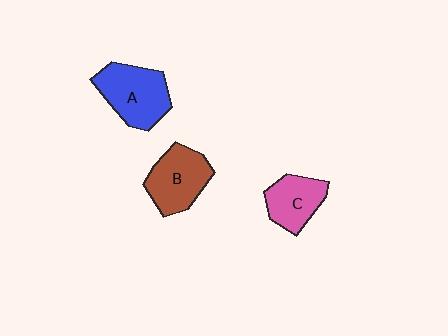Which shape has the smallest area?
Shape C (pink).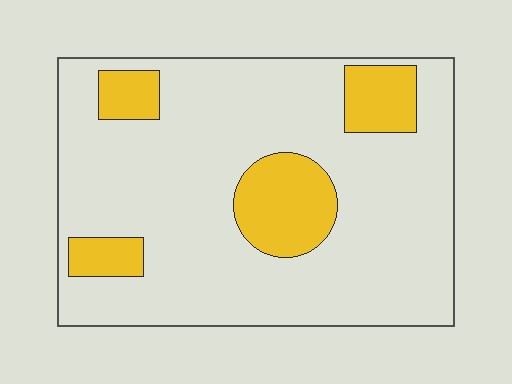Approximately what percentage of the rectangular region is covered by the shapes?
Approximately 20%.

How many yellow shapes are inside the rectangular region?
4.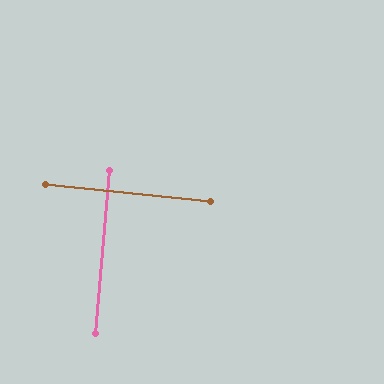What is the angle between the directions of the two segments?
Approximately 89 degrees.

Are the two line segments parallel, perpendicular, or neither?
Perpendicular — they meet at approximately 89°.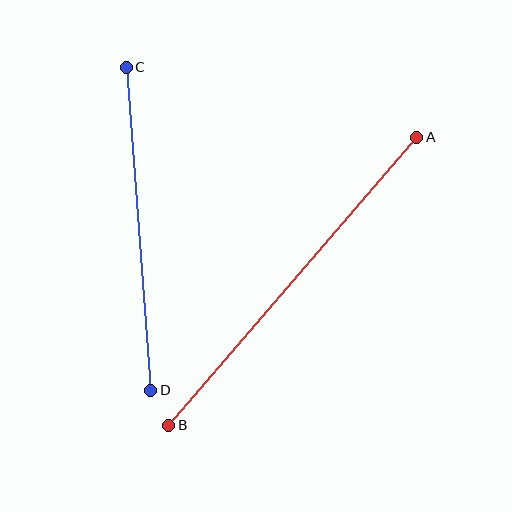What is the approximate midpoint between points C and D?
The midpoint is at approximately (139, 229) pixels.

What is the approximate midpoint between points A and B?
The midpoint is at approximately (293, 281) pixels.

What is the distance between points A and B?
The distance is approximately 380 pixels.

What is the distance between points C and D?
The distance is approximately 324 pixels.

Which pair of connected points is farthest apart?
Points A and B are farthest apart.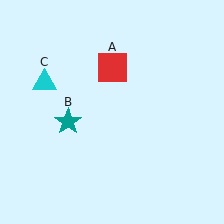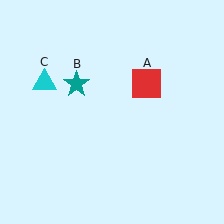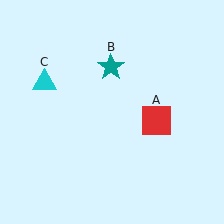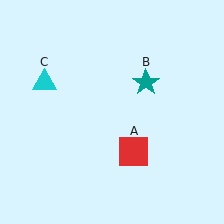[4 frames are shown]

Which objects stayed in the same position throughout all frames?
Cyan triangle (object C) remained stationary.